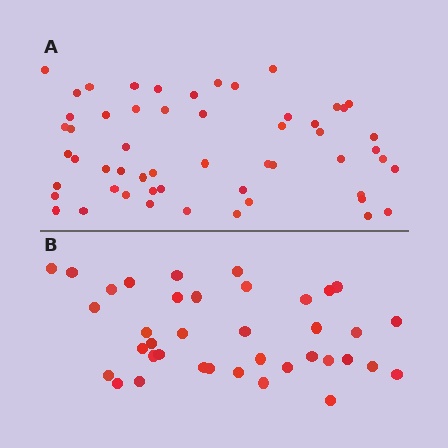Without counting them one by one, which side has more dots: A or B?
Region A (the top region) has more dots.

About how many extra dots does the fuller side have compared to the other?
Region A has approximately 15 more dots than region B.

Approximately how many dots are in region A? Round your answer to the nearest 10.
About 60 dots. (The exact count is 55, which rounds to 60.)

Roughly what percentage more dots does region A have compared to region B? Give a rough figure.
About 45% more.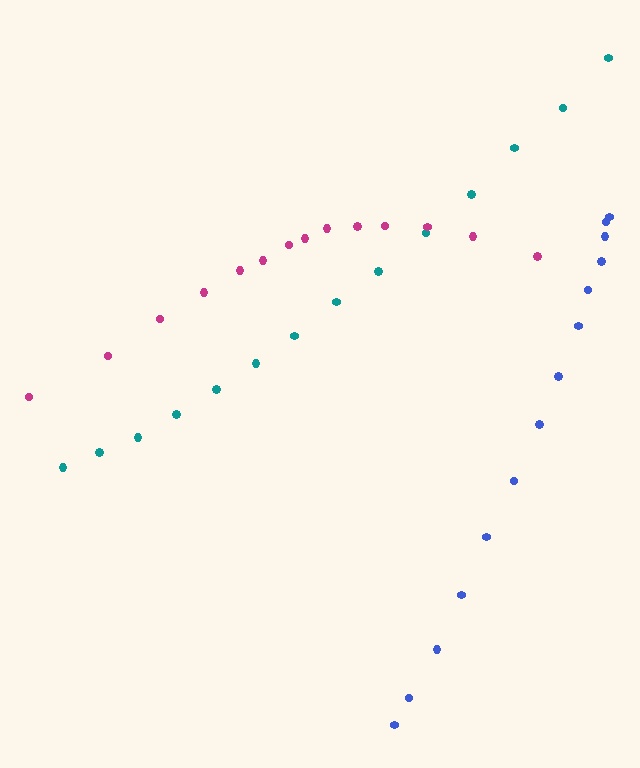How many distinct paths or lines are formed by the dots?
There are 3 distinct paths.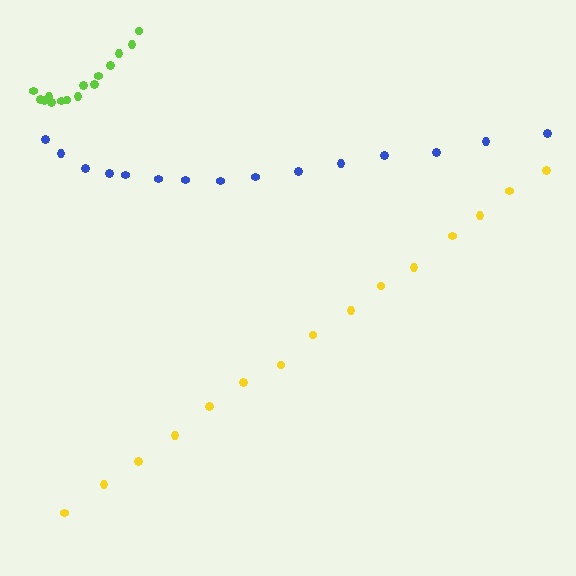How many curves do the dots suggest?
There are 3 distinct paths.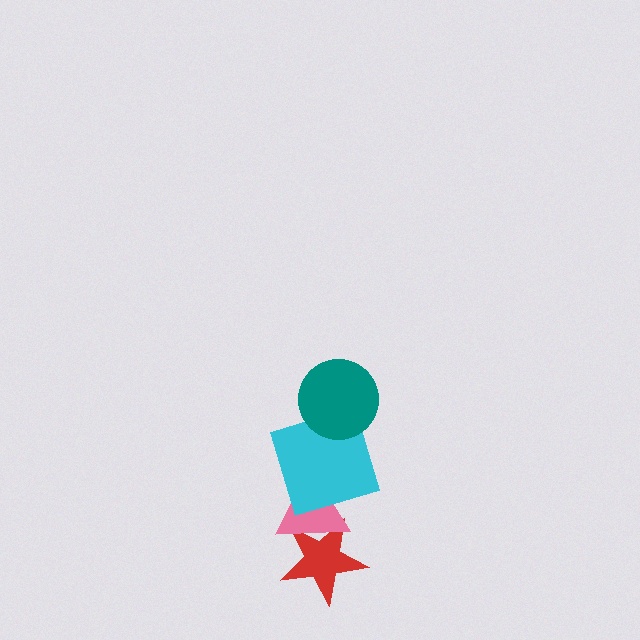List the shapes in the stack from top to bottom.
From top to bottom: the teal circle, the cyan square, the pink triangle, the red star.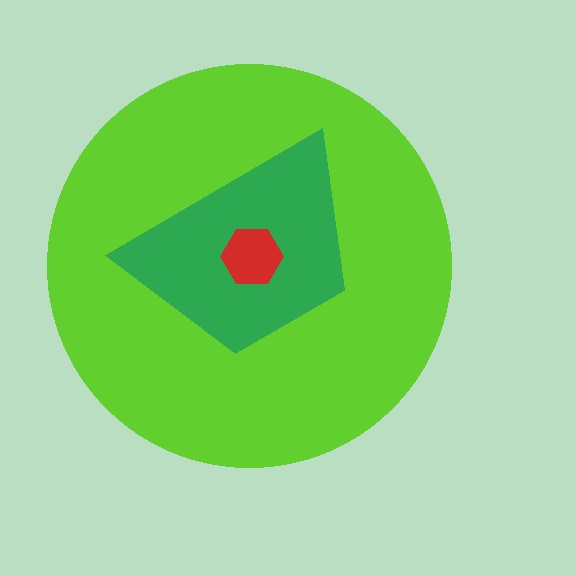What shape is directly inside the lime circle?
The green trapezoid.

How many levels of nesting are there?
3.